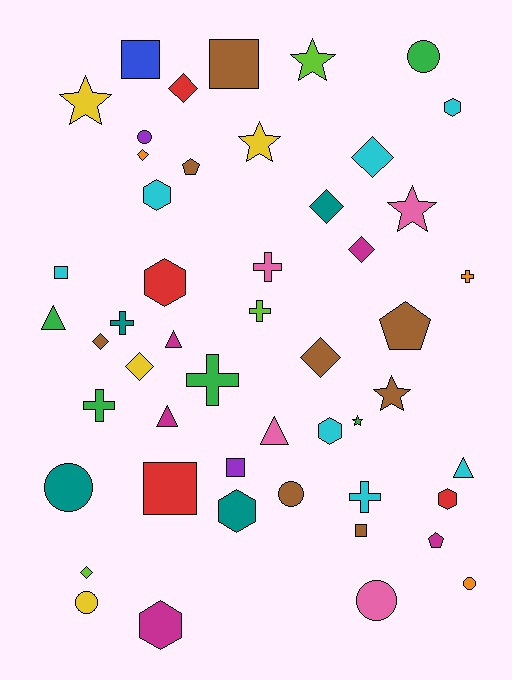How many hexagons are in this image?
There are 7 hexagons.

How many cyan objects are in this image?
There are 7 cyan objects.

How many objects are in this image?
There are 50 objects.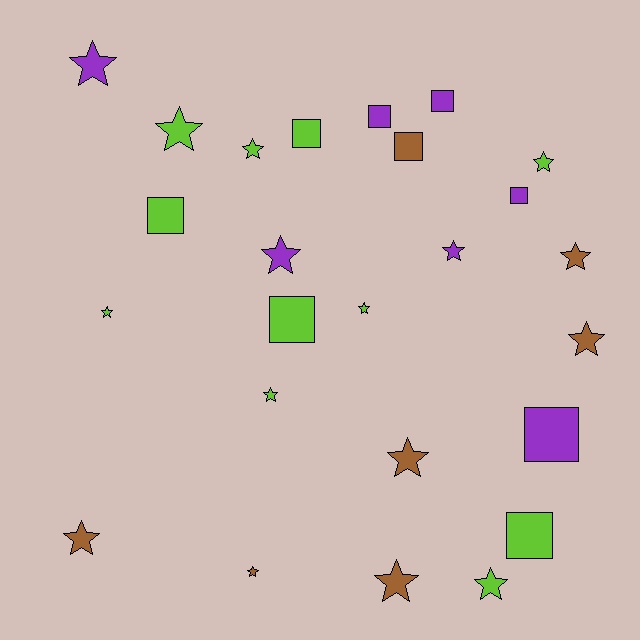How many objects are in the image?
There are 25 objects.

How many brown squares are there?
There is 1 brown square.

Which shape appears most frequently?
Star, with 16 objects.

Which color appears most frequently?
Lime, with 11 objects.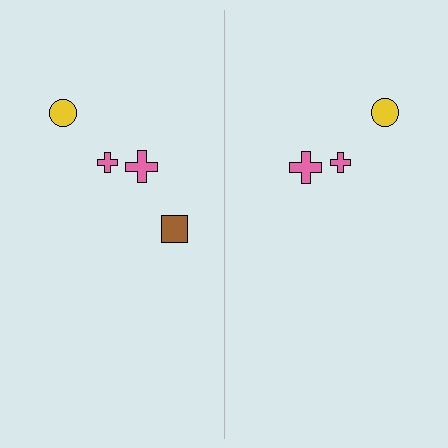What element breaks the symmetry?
A brown square is missing from the right side.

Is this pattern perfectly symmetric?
No, the pattern is not perfectly symmetric. A brown square is missing from the right side.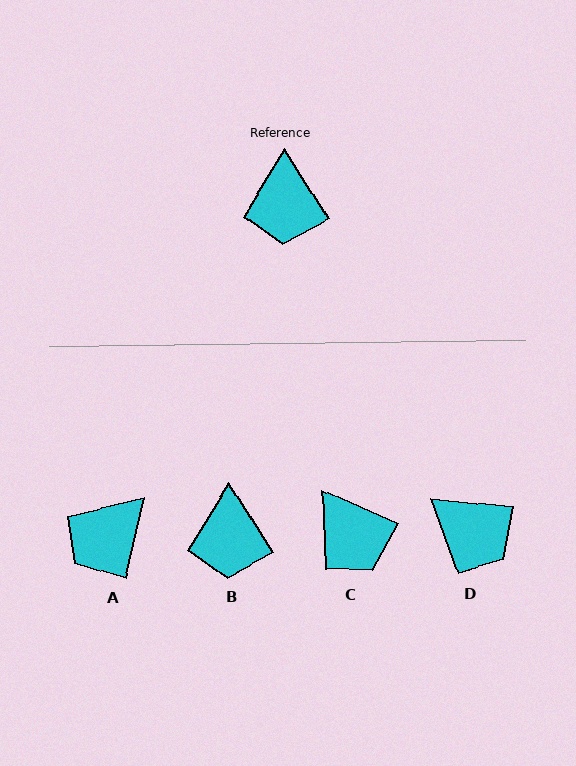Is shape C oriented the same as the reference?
No, it is off by about 34 degrees.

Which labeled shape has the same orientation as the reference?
B.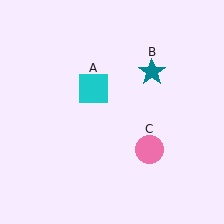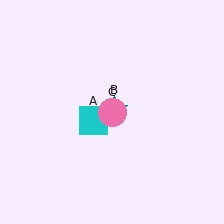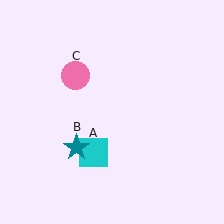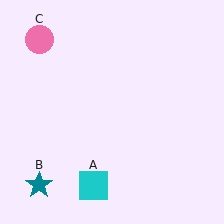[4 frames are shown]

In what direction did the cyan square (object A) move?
The cyan square (object A) moved down.